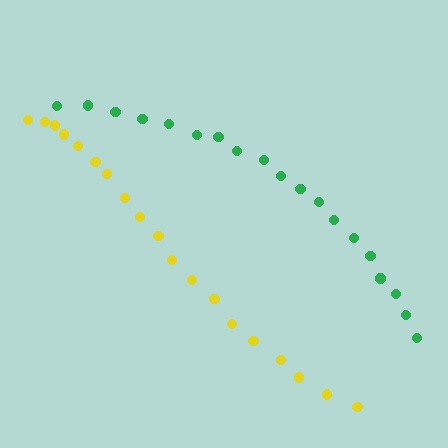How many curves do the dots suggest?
There are 2 distinct paths.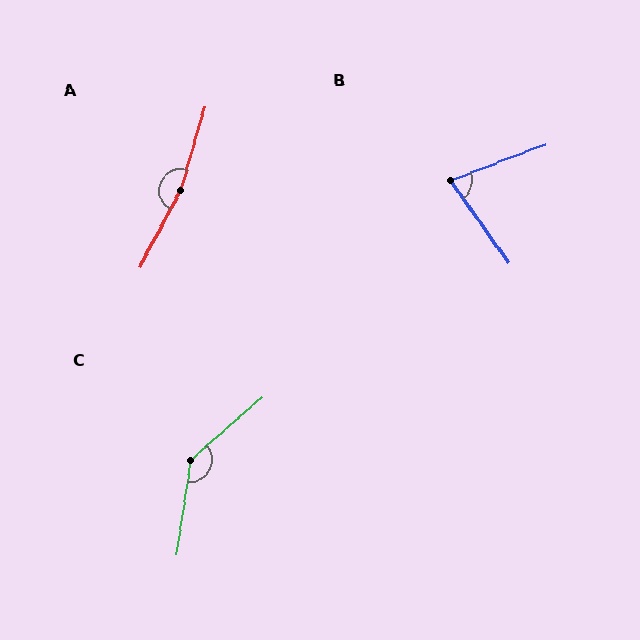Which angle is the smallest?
B, at approximately 75 degrees.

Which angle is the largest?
A, at approximately 169 degrees.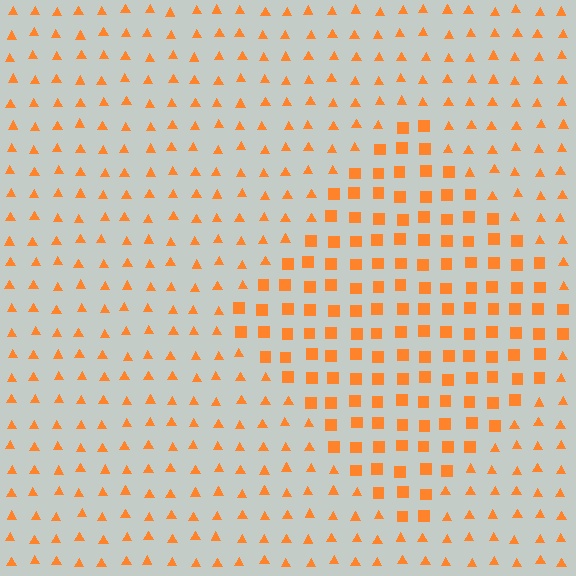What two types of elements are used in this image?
The image uses squares inside the diamond region and triangles outside it.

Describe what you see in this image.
The image is filled with small orange elements arranged in a uniform grid. A diamond-shaped region contains squares, while the surrounding area contains triangles. The boundary is defined purely by the change in element shape.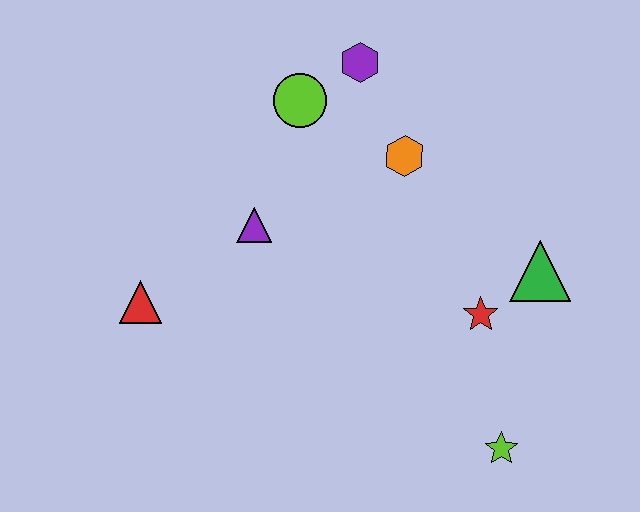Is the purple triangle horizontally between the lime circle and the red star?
No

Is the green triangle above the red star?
Yes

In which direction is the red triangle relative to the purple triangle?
The red triangle is to the left of the purple triangle.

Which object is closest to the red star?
The green triangle is closest to the red star.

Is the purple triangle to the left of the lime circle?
Yes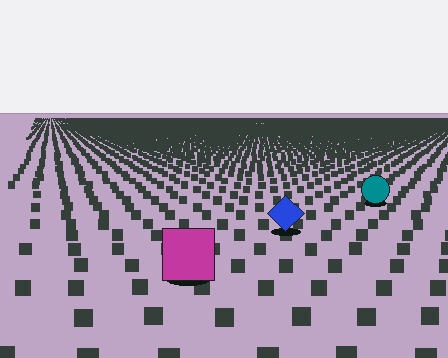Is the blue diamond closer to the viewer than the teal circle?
Yes. The blue diamond is closer — you can tell from the texture gradient: the ground texture is coarser near it.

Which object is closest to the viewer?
The magenta square is closest. The texture marks near it are larger and more spread out.